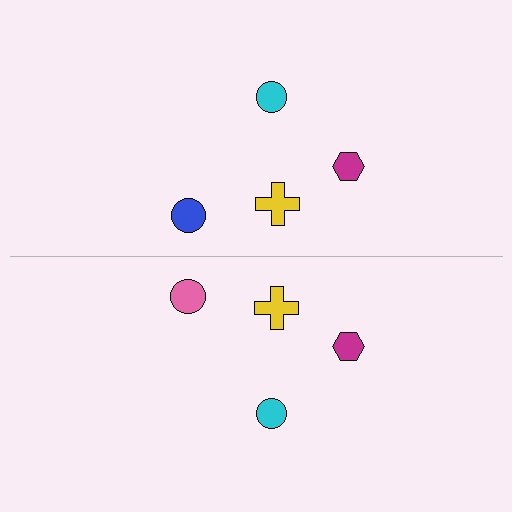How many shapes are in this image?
There are 8 shapes in this image.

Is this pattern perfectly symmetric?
No, the pattern is not perfectly symmetric. The pink circle on the bottom side breaks the symmetry — its mirror counterpart is blue.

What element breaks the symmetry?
The pink circle on the bottom side breaks the symmetry — its mirror counterpart is blue.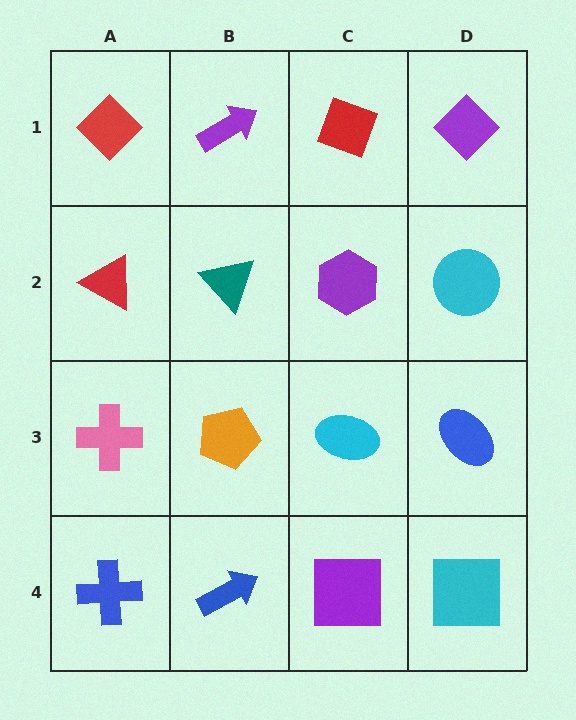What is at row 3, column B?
An orange pentagon.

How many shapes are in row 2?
4 shapes.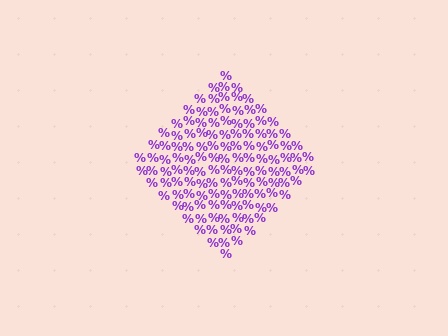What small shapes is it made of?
It is made of small percent signs.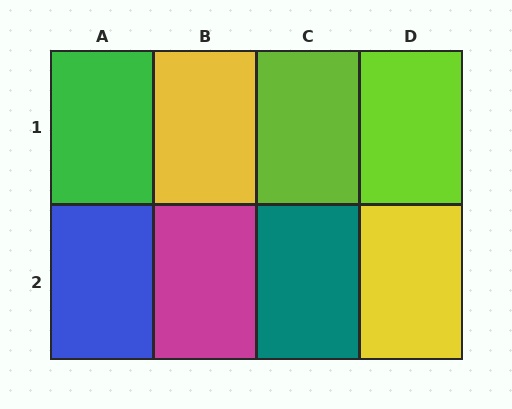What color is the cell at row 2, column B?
Magenta.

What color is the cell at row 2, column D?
Yellow.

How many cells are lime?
2 cells are lime.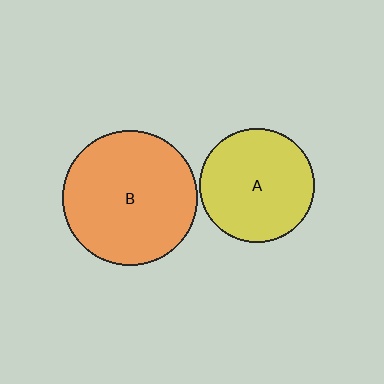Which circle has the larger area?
Circle B (orange).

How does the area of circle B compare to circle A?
Approximately 1.4 times.